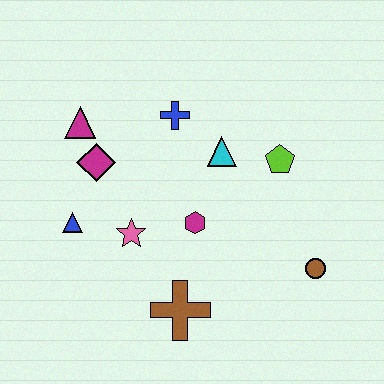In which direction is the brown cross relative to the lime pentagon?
The brown cross is below the lime pentagon.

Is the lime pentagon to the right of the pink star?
Yes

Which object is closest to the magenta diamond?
The magenta triangle is closest to the magenta diamond.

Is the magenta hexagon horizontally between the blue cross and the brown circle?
Yes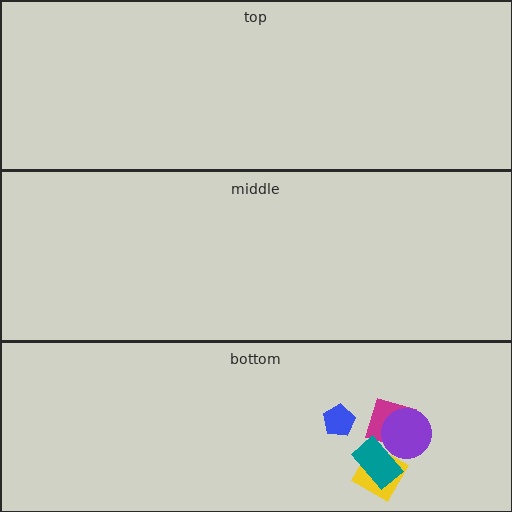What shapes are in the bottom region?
The yellow diamond, the magenta square, the purple circle, the blue pentagon, the teal rectangle.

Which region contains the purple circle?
The bottom region.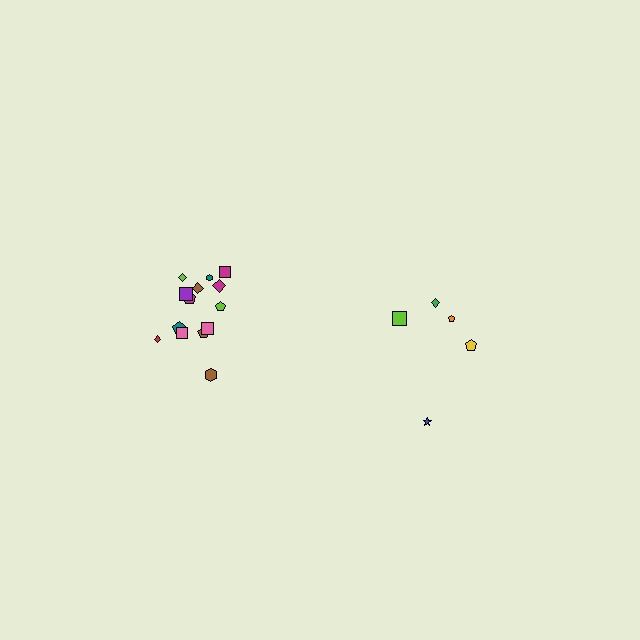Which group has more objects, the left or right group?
The left group.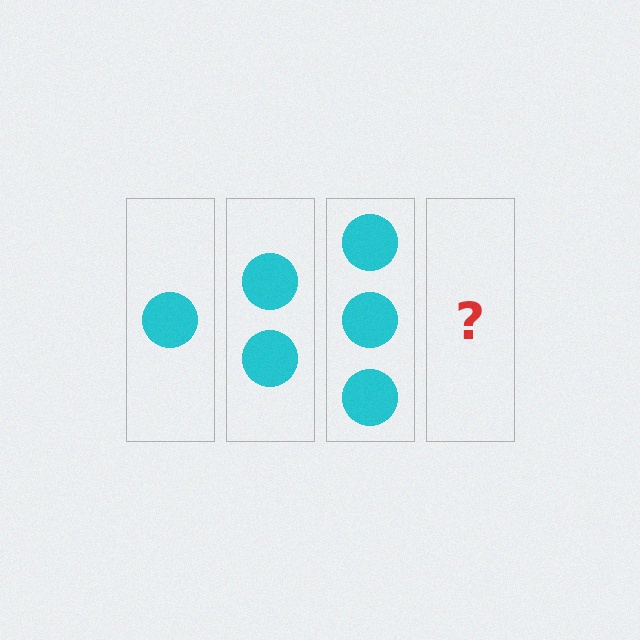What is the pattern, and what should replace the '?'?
The pattern is that each step adds one more circle. The '?' should be 4 circles.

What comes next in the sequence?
The next element should be 4 circles.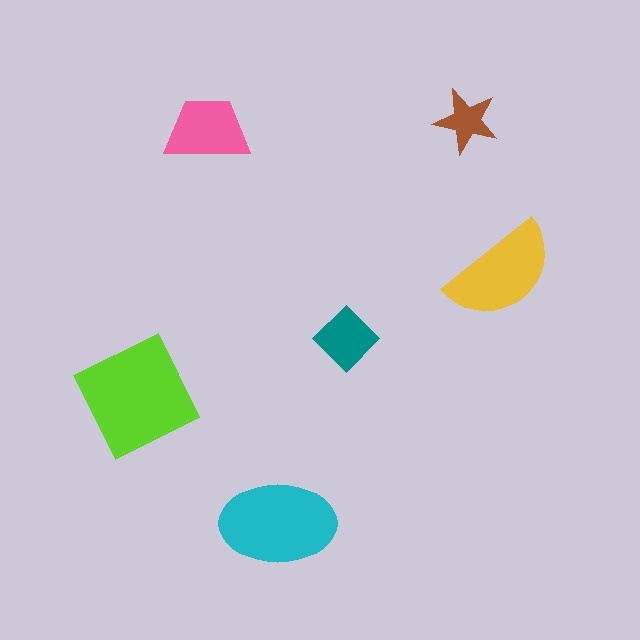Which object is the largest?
The lime square.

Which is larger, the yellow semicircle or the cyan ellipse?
The cyan ellipse.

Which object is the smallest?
The brown star.